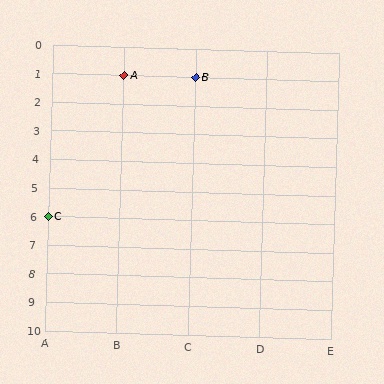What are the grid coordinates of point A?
Point A is at grid coordinates (B, 1).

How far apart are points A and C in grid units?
Points A and C are 1 column and 5 rows apart (about 5.1 grid units diagonally).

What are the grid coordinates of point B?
Point B is at grid coordinates (C, 1).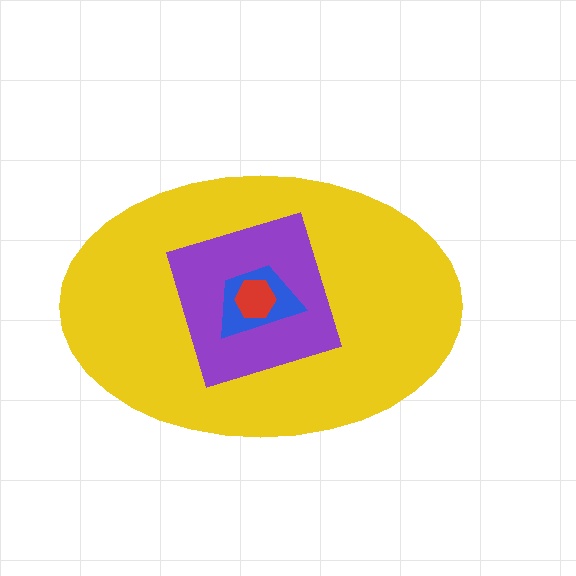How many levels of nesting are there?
4.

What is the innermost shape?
The red hexagon.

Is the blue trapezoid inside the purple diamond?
Yes.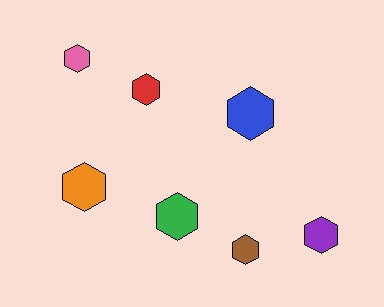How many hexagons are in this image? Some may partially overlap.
There are 7 hexagons.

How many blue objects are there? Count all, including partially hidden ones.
There is 1 blue object.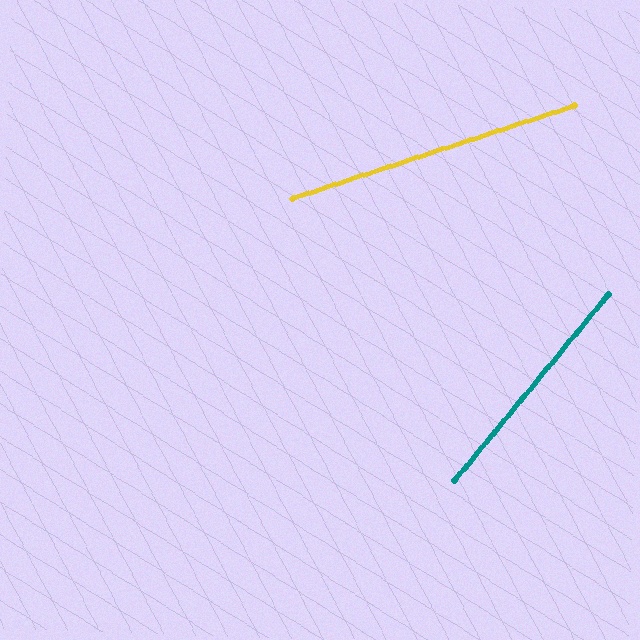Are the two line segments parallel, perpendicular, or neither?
Neither parallel nor perpendicular — they differ by about 32°.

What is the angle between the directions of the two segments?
Approximately 32 degrees.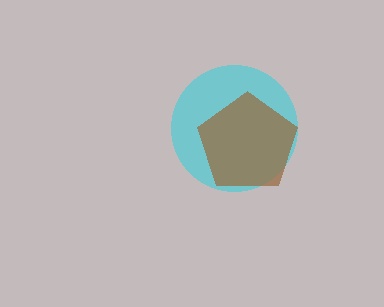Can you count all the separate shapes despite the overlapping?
Yes, there are 2 separate shapes.